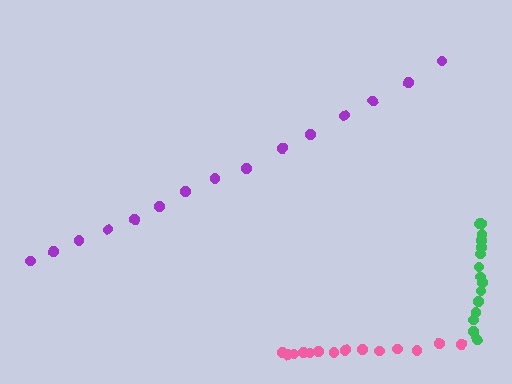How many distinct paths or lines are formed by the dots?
There are 3 distinct paths.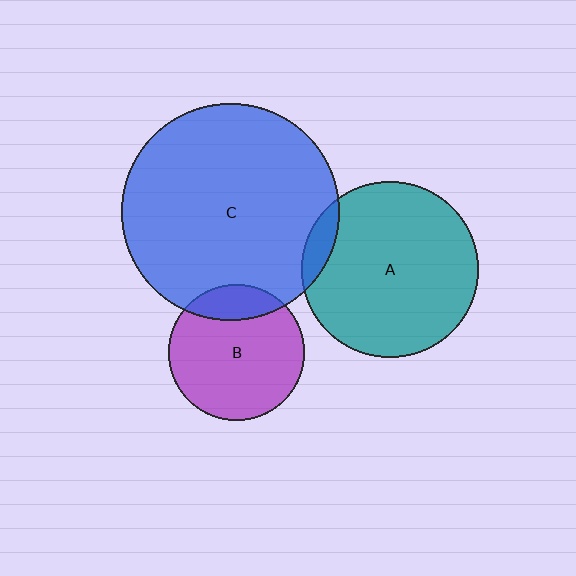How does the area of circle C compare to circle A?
Approximately 1.5 times.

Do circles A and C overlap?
Yes.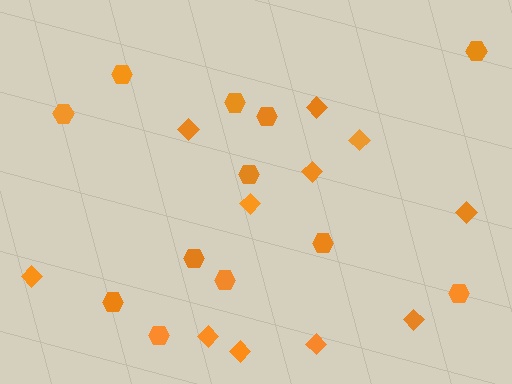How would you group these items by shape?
There are 2 groups: one group of hexagons (12) and one group of diamonds (11).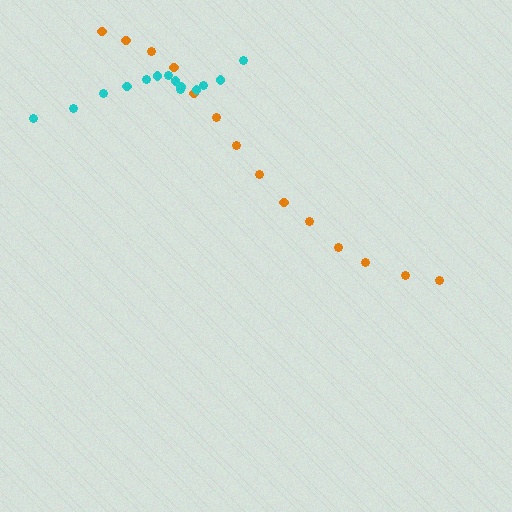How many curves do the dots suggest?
There are 2 distinct paths.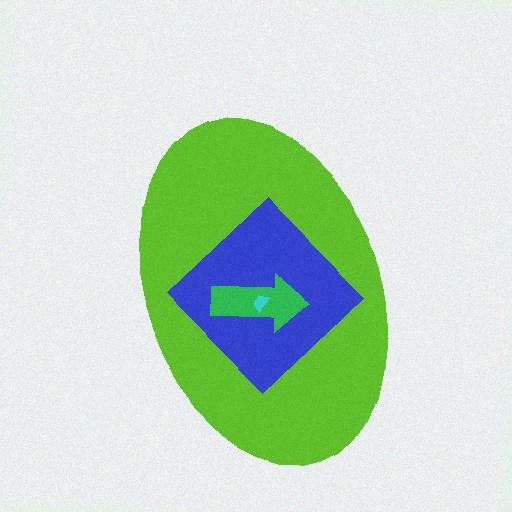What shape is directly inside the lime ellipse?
The blue diamond.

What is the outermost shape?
The lime ellipse.